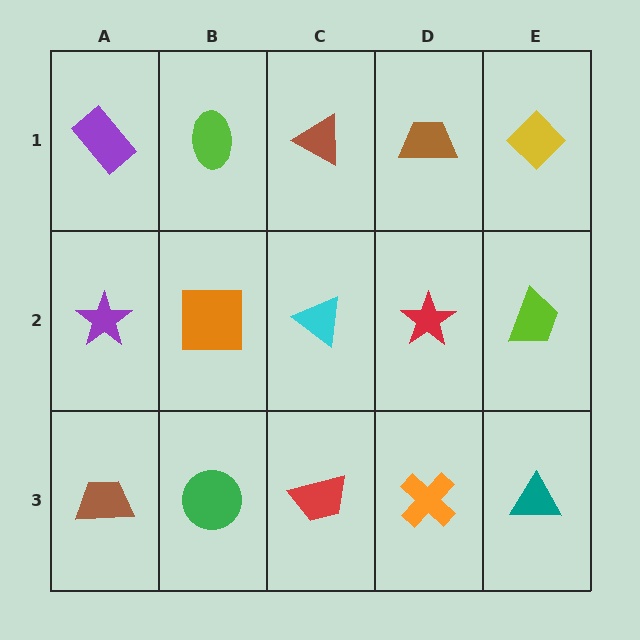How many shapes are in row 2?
5 shapes.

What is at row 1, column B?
A lime ellipse.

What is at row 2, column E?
A lime trapezoid.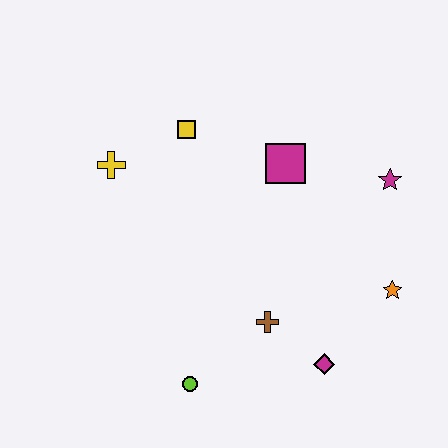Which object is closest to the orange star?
The magenta diamond is closest to the orange star.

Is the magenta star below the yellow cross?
Yes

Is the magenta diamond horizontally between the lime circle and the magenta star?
Yes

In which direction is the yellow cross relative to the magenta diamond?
The yellow cross is to the left of the magenta diamond.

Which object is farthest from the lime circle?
The magenta star is farthest from the lime circle.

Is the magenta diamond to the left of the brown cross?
No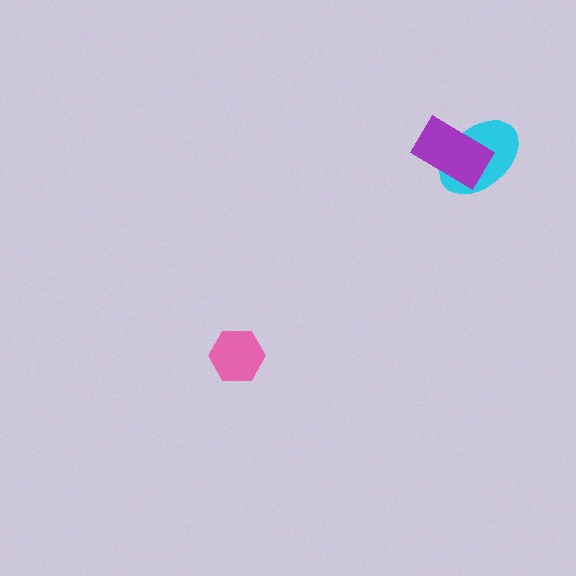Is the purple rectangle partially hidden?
No, no other shape covers it.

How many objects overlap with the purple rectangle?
1 object overlaps with the purple rectangle.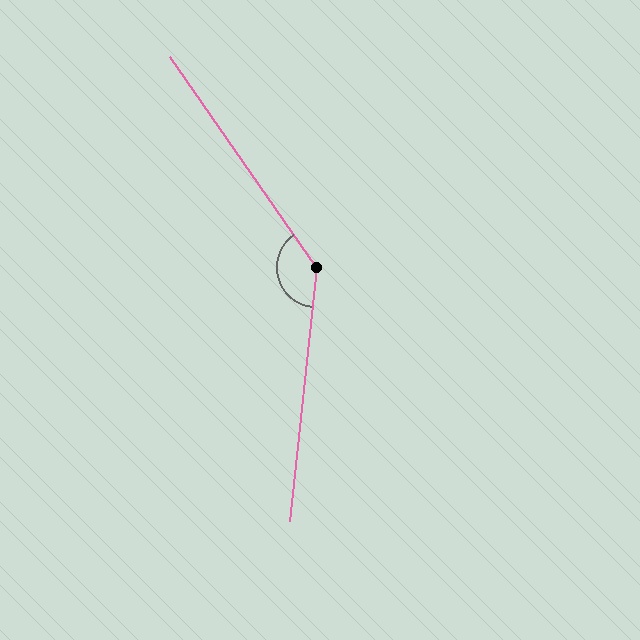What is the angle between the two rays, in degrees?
Approximately 139 degrees.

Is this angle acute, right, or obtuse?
It is obtuse.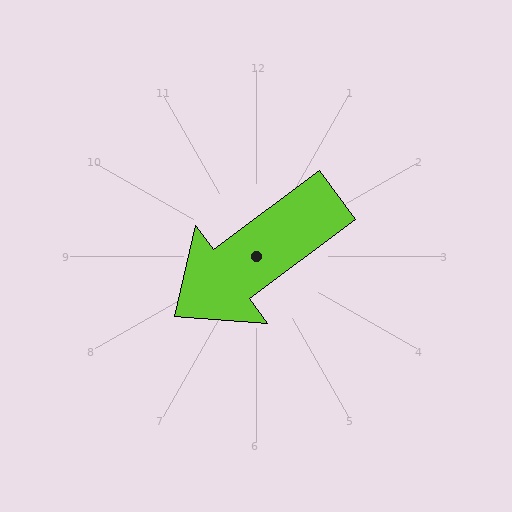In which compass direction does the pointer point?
Southwest.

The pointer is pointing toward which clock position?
Roughly 8 o'clock.